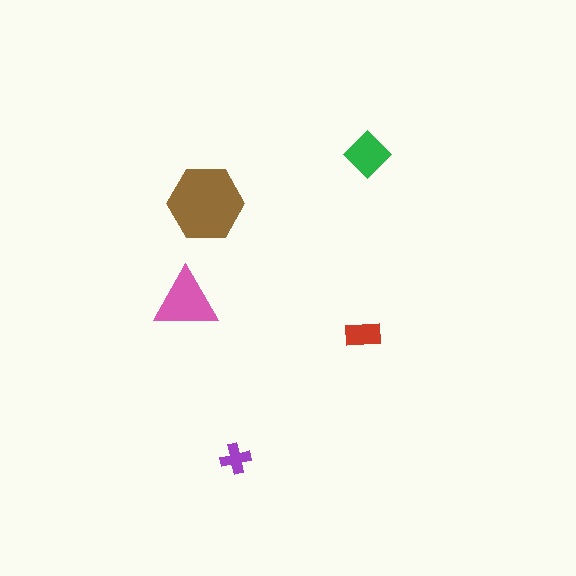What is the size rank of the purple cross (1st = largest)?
5th.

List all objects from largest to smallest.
The brown hexagon, the pink triangle, the green diamond, the red rectangle, the purple cross.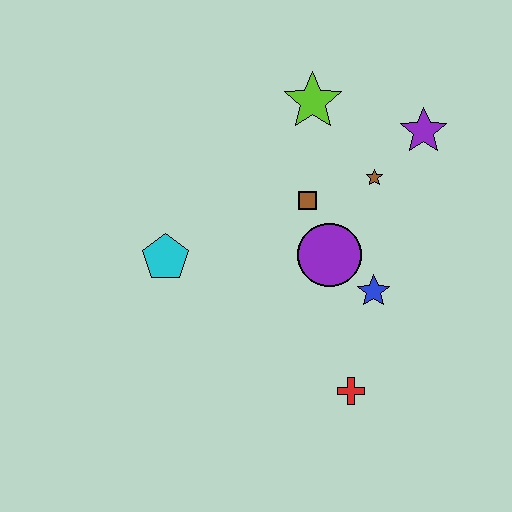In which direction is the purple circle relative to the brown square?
The purple circle is below the brown square.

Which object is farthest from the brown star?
The cyan pentagon is farthest from the brown star.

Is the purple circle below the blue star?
No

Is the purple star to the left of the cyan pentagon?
No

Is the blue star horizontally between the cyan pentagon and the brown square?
No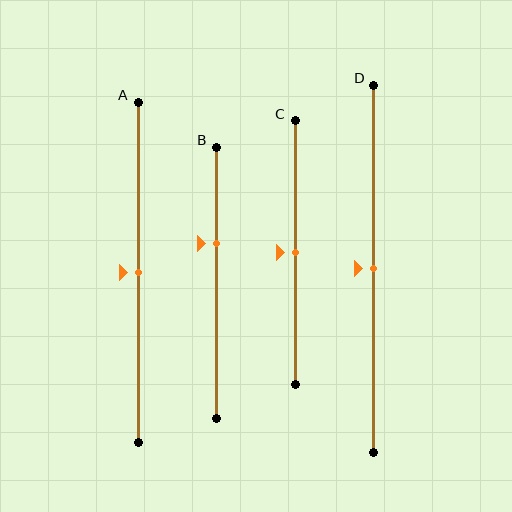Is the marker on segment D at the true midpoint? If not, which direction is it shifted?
Yes, the marker on segment D is at the true midpoint.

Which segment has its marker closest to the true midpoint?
Segment A has its marker closest to the true midpoint.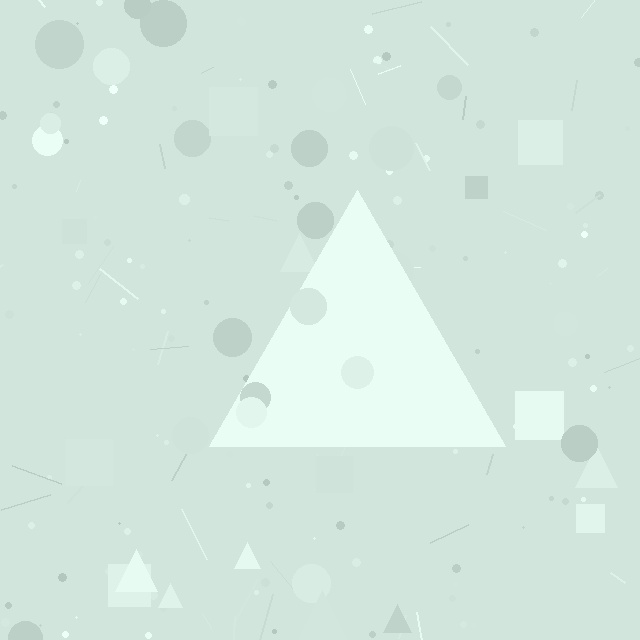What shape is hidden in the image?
A triangle is hidden in the image.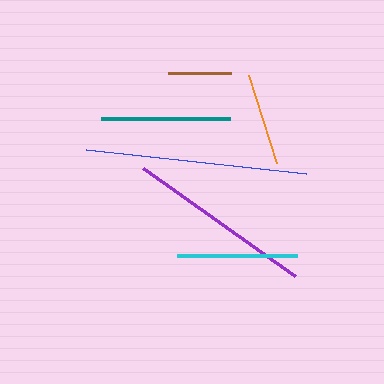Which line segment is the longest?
The blue line is the longest at approximately 220 pixels.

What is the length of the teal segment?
The teal segment is approximately 128 pixels long.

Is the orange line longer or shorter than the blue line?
The blue line is longer than the orange line.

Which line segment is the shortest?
The brown line is the shortest at approximately 62 pixels.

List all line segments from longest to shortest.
From longest to shortest: blue, purple, teal, cyan, orange, brown.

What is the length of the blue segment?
The blue segment is approximately 220 pixels long.